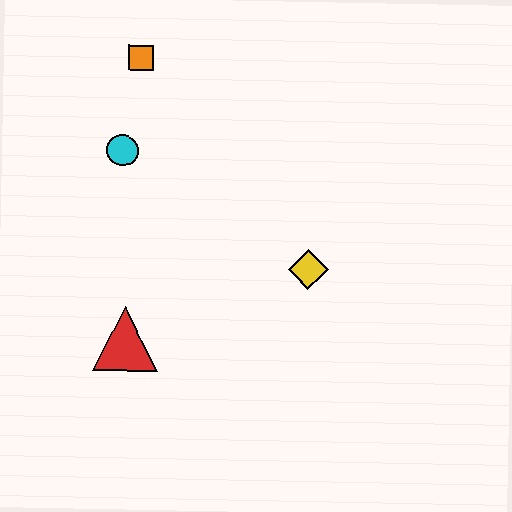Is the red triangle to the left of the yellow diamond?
Yes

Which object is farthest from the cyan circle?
The yellow diamond is farthest from the cyan circle.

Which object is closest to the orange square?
The cyan circle is closest to the orange square.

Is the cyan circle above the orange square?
No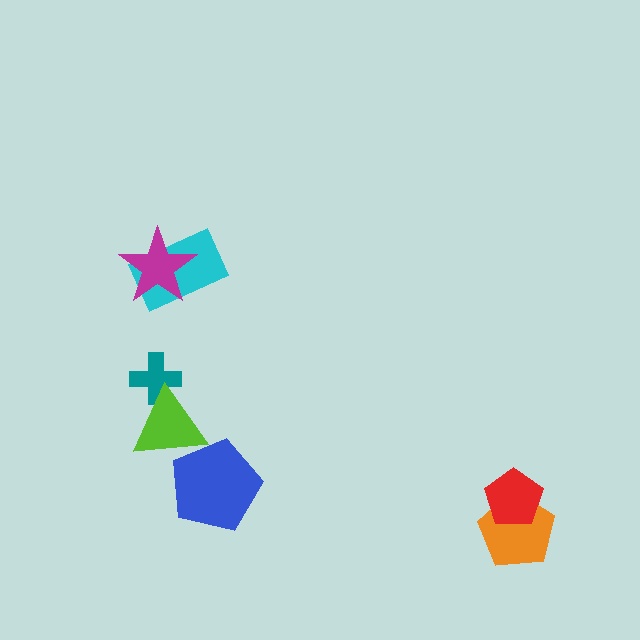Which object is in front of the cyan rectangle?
The magenta star is in front of the cyan rectangle.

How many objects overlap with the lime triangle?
2 objects overlap with the lime triangle.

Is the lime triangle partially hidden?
No, no other shape covers it.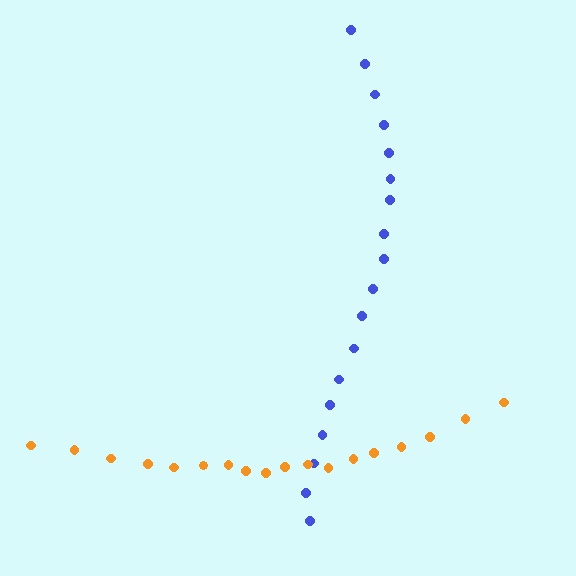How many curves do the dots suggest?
There are 2 distinct paths.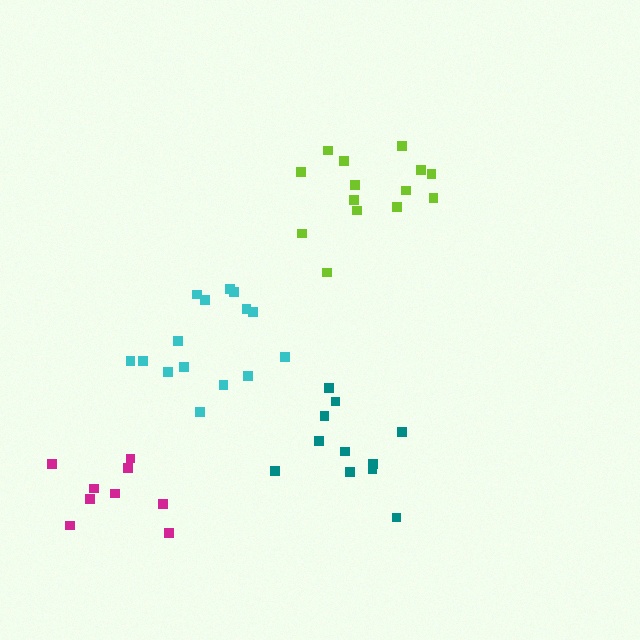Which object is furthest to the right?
The lime cluster is rightmost.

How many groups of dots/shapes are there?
There are 4 groups.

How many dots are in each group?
Group 1: 9 dots, Group 2: 11 dots, Group 3: 15 dots, Group 4: 14 dots (49 total).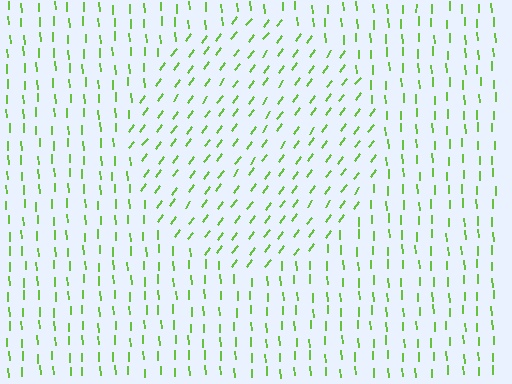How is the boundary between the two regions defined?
The boundary is defined purely by a change in line orientation (approximately 39 degrees difference). All lines are the same color and thickness.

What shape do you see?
I see a circle.